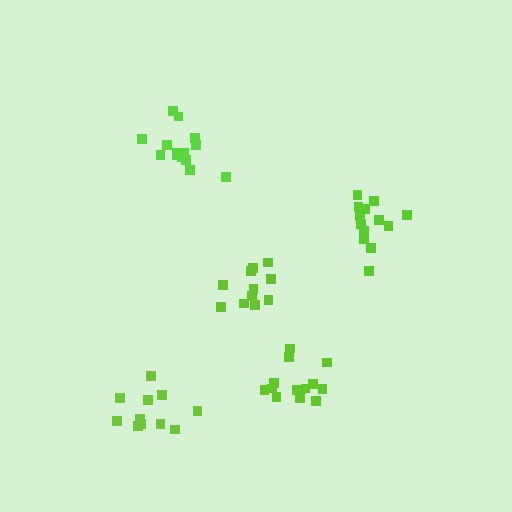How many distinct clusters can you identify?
There are 5 distinct clusters.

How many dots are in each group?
Group 1: 11 dots, Group 2: 14 dots, Group 3: 14 dots, Group 4: 14 dots, Group 5: 11 dots (64 total).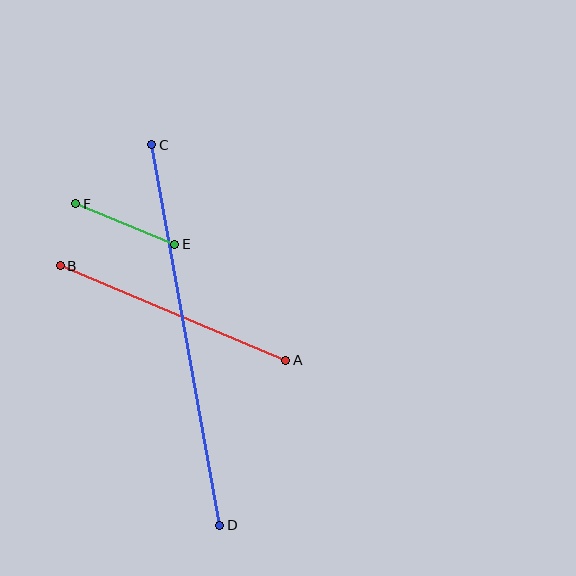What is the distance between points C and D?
The distance is approximately 387 pixels.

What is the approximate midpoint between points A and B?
The midpoint is at approximately (173, 313) pixels.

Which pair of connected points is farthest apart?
Points C and D are farthest apart.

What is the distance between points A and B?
The distance is approximately 244 pixels.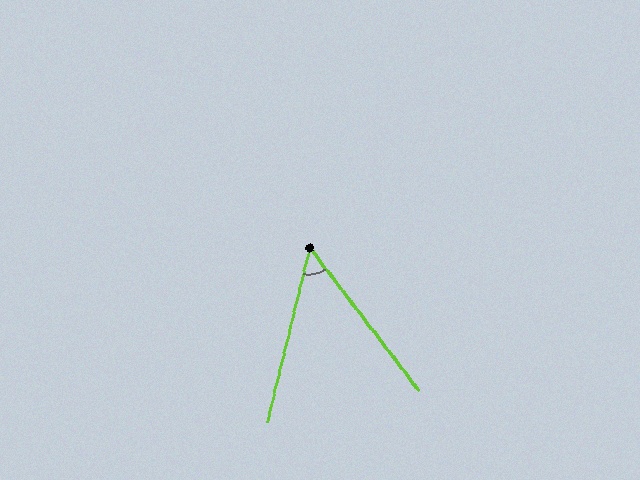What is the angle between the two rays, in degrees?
Approximately 51 degrees.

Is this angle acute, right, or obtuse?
It is acute.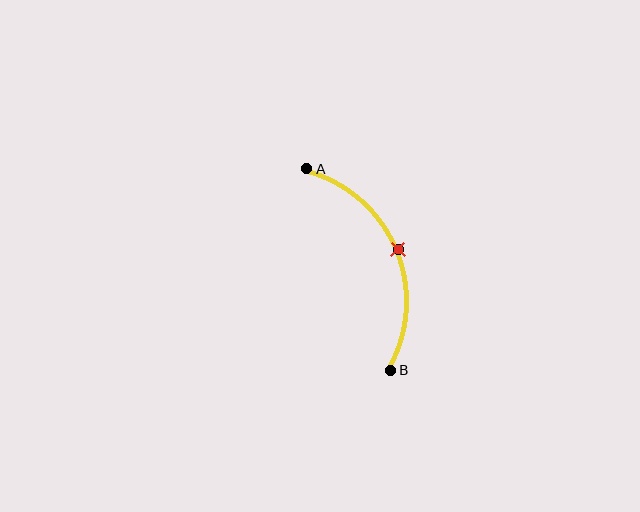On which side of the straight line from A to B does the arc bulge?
The arc bulges to the right of the straight line connecting A and B.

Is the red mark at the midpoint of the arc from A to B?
Yes. The red mark lies on the arc at equal arc-length from both A and B — it is the arc midpoint.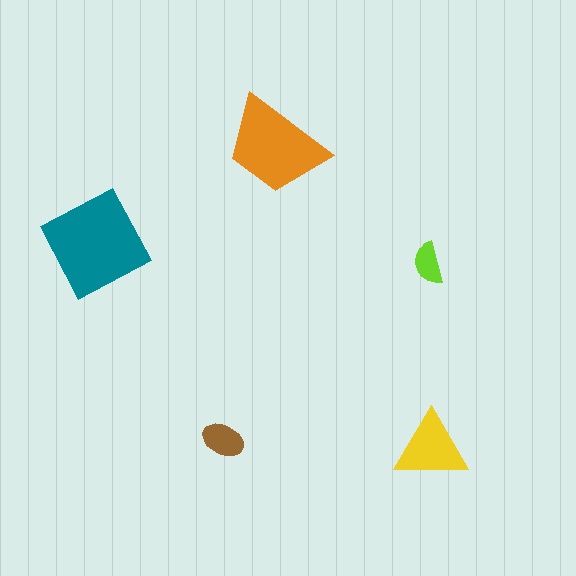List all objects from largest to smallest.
The teal square, the orange trapezoid, the yellow triangle, the brown ellipse, the lime semicircle.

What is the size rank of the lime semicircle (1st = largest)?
5th.